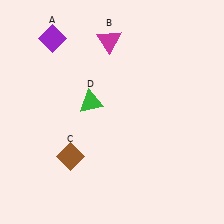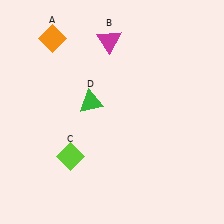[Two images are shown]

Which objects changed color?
A changed from purple to orange. C changed from brown to lime.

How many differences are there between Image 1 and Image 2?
There are 2 differences between the two images.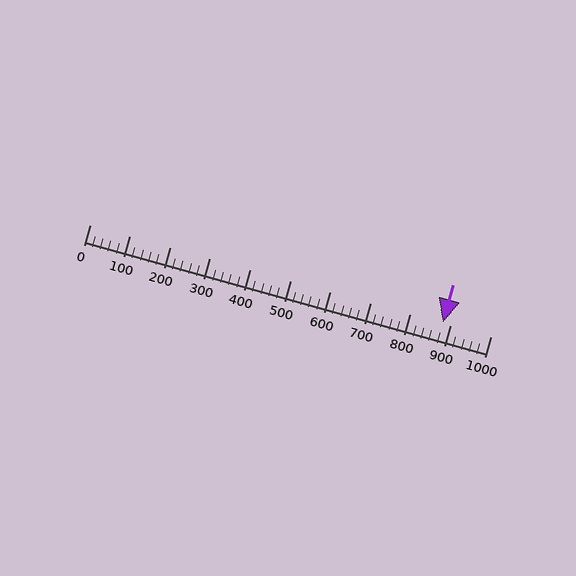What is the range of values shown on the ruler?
The ruler shows values from 0 to 1000.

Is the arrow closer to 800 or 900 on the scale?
The arrow is closer to 900.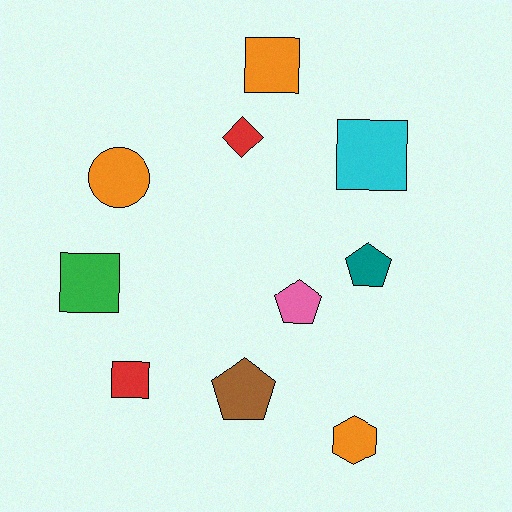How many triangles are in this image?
There are no triangles.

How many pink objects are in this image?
There is 1 pink object.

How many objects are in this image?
There are 10 objects.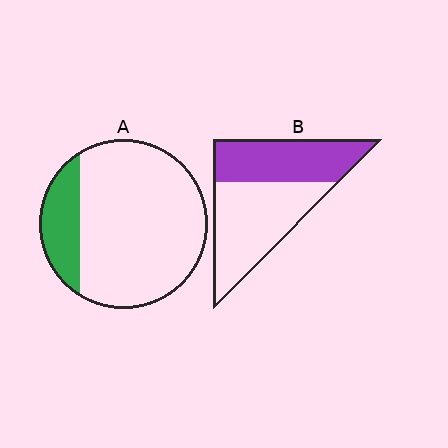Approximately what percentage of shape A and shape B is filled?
A is approximately 20% and B is approximately 45%.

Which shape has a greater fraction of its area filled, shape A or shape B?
Shape B.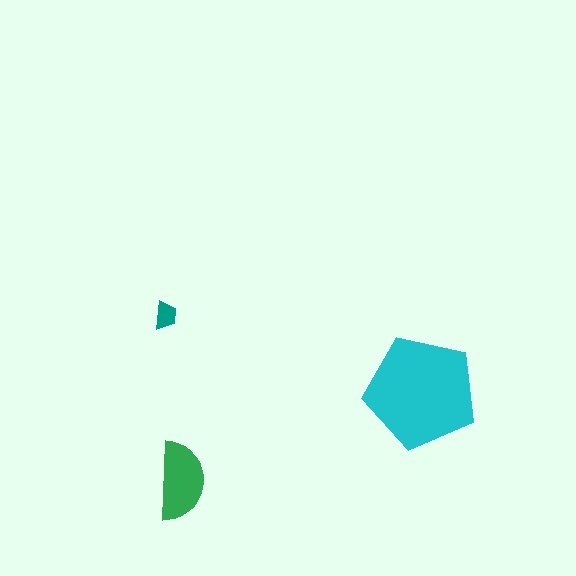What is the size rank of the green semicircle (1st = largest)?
2nd.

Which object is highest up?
The teal trapezoid is topmost.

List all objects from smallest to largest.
The teal trapezoid, the green semicircle, the cyan pentagon.